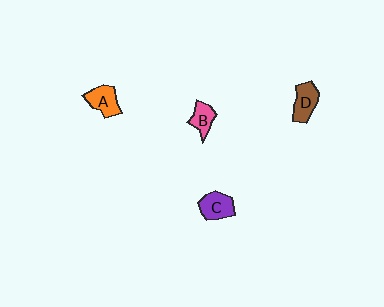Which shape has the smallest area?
Shape B (pink).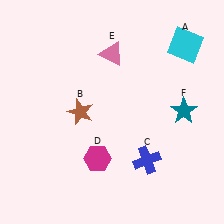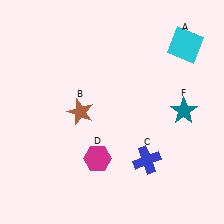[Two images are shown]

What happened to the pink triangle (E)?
The pink triangle (E) was removed in Image 2. It was in the top-left area of Image 1.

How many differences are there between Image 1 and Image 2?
There is 1 difference between the two images.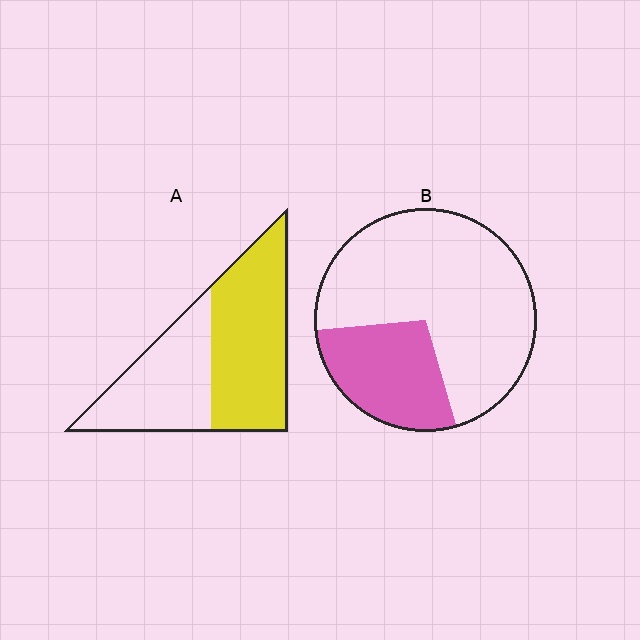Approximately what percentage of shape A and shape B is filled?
A is approximately 55% and B is approximately 30%.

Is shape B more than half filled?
No.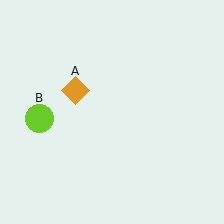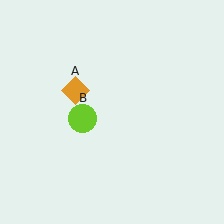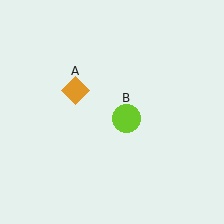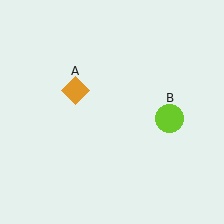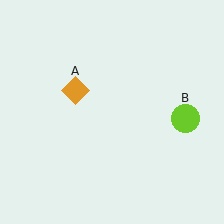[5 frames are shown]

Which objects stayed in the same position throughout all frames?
Orange diamond (object A) remained stationary.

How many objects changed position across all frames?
1 object changed position: lime circle (object B).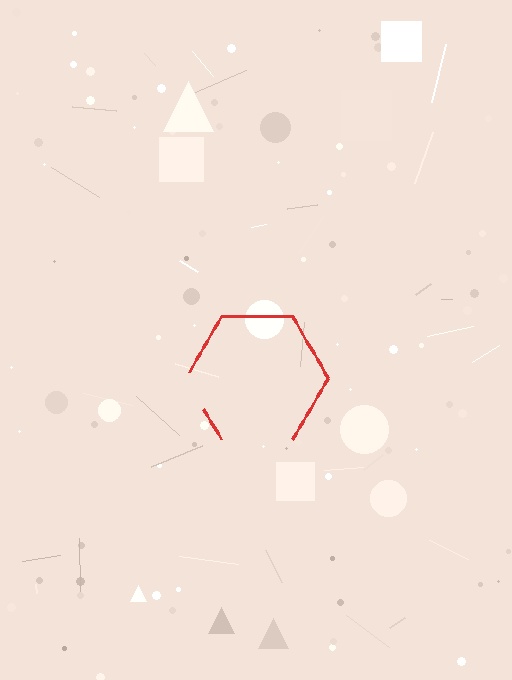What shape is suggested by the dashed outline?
The dashed outline suggests a hexagon.